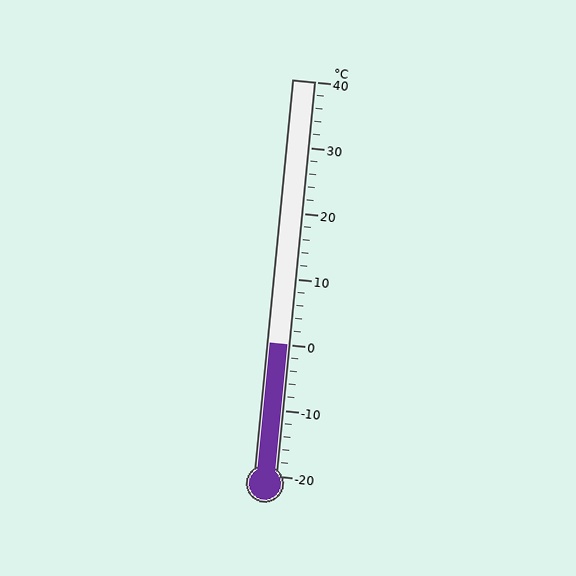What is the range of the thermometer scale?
The thermometer scale ranges from -20°C to 40°C.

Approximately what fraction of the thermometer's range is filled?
The thermometer is filled to approximately 35% of its range.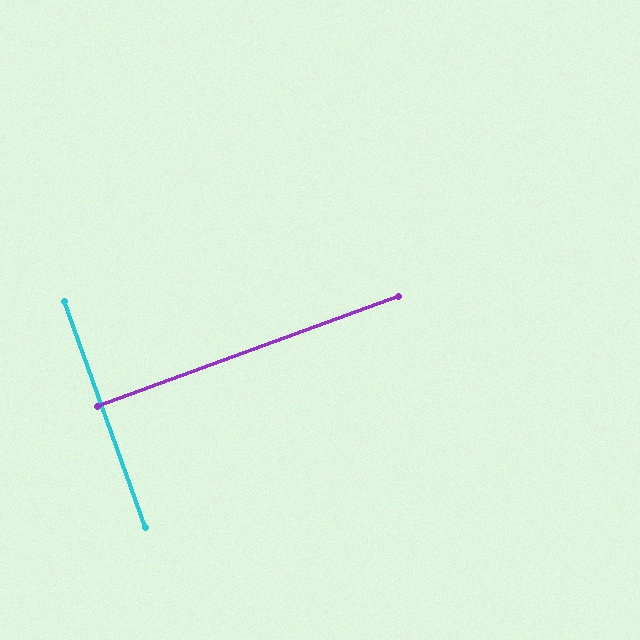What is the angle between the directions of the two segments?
Approximately 90 degrees.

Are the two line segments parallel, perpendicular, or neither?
Perpendicular — they meet at approximately 90°.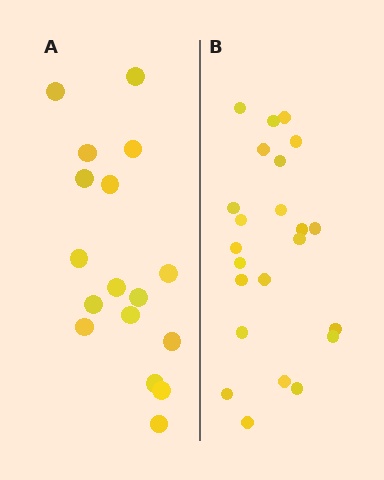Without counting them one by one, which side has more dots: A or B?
Region B (the right region) has more dots.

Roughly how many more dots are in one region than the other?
Region B has about 6 more dots than region A.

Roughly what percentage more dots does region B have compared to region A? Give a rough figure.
About 35% more.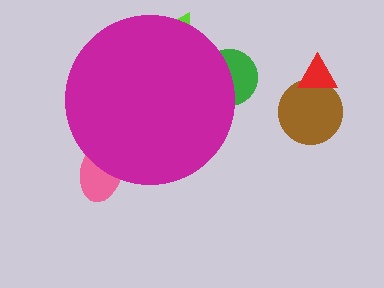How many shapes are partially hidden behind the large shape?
3 shapes are partially hidden.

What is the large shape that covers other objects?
A magenta circle.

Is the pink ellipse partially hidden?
Yes, the pink ellipse is partially hidden behind the magenta circle.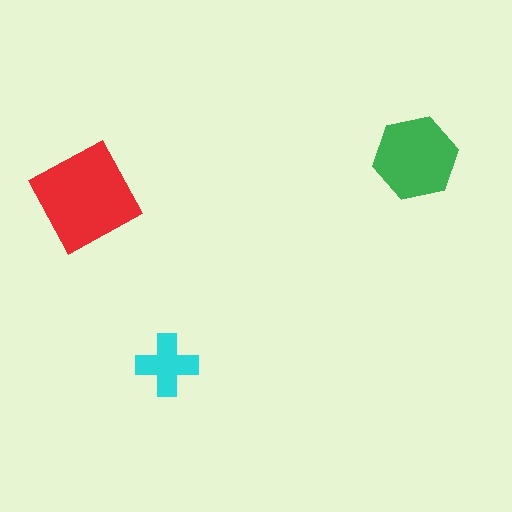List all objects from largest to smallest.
The red diamond, the green hexagon, the cyan cross.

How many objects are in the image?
There are 3 objects in the image.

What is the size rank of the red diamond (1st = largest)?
1st.